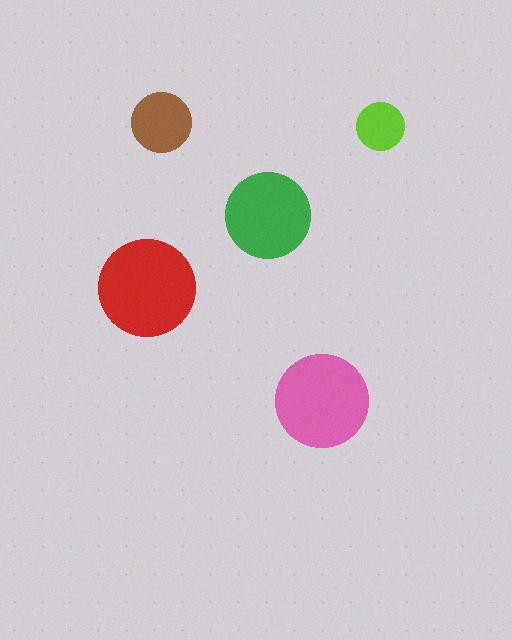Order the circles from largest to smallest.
the red one, the pink one, the green one, the brown one, the lime one.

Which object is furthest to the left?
The red circle is leftmost.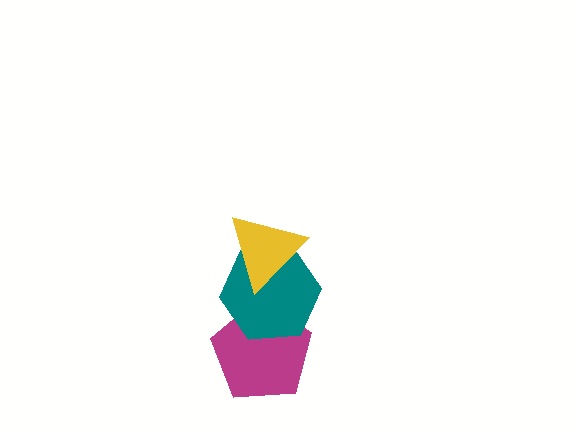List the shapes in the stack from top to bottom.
From top to bottom: the yellow triangle, the teal hexagon, the magenta pentagon.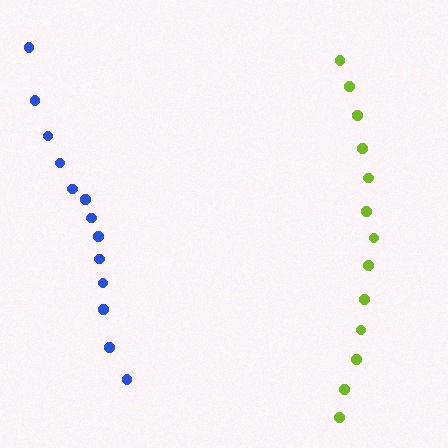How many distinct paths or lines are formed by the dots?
There are 2 distinct paths.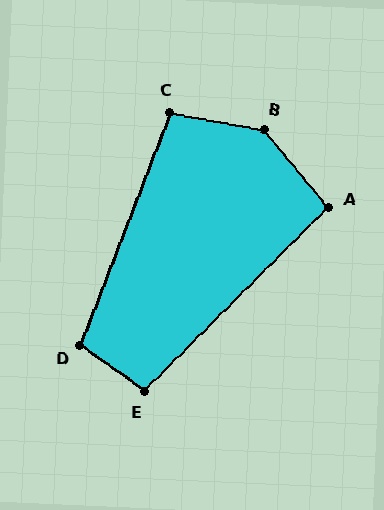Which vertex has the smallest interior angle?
A, at approximately 95 degrees.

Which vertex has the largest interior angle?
B, at approximately 140 degrees.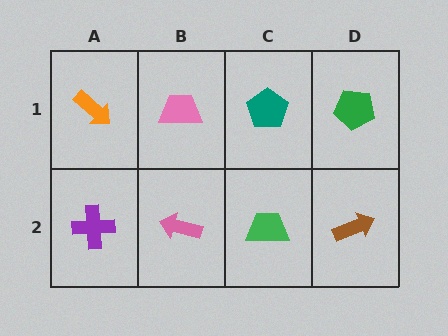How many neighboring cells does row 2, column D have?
2.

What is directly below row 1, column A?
A purple cross.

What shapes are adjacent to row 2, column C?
A teal pentagon (row 1, column C), a pink arrow (row 2, column B), a brown arrow (row 2, column D).